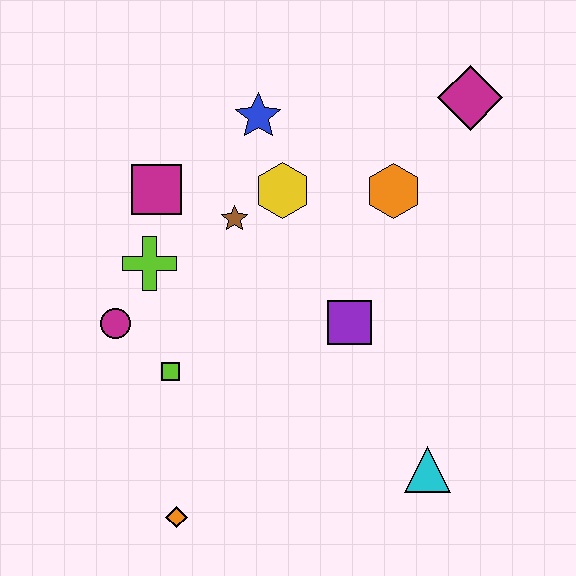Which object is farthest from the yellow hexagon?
The orange diamond is farthest from the yellow hexagon.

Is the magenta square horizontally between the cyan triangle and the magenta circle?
Yes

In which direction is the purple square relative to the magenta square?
The purple square is to the right of the magenta square.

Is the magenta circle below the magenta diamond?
Yes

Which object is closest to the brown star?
The yellow hexagon is closest to the brown star.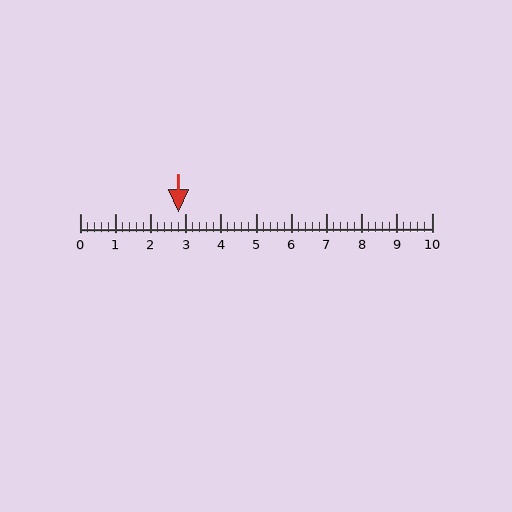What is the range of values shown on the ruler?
The ruler shows values from 0 to 10.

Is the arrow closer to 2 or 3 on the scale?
The arrow is closer to 3.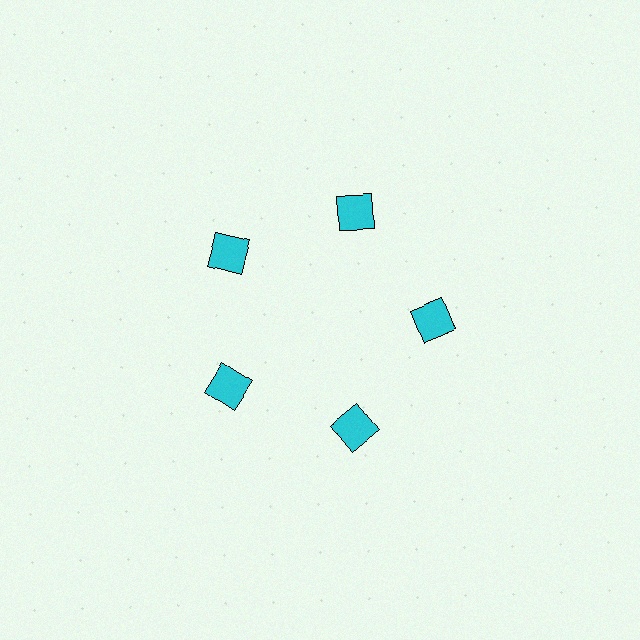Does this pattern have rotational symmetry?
Yes, this pattern has 5-fold rotational symmetry. It looks the same after rotating 72 degrees around the center.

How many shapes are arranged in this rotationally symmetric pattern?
There are 5 shapes, arranged in 5 groups of 1.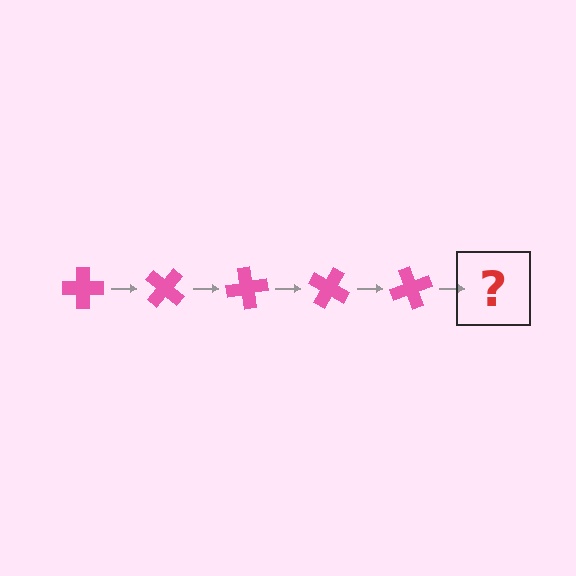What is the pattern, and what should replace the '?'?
The pattern is that the cross rotates 40 degrees each step. The '?' should be a pink cross rotated 200 degrees.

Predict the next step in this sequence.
The next step is a pink cross rotated 200 degrees.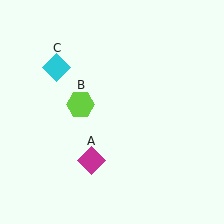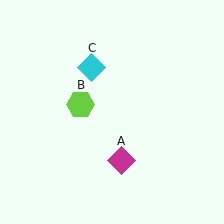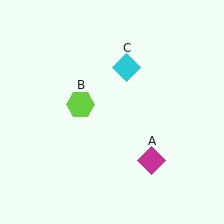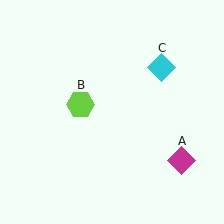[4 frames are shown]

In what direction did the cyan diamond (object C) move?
The cyan diamond (object C) moved right.